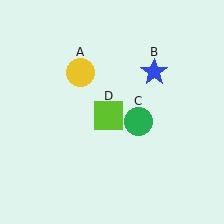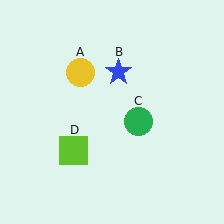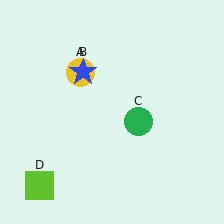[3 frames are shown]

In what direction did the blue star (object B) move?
The blue star (object B) moved left.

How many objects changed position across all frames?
2 objects changed position: blue star (object B), lime square (object D).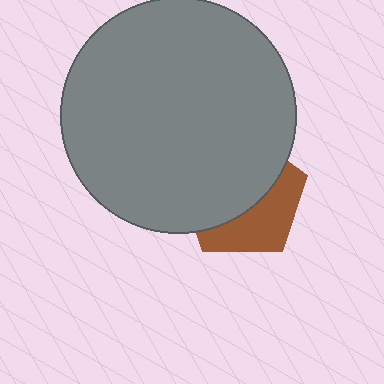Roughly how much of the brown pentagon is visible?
A small part of it is visible (roughly 40%).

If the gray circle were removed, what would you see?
You would see the complete brown pentagon.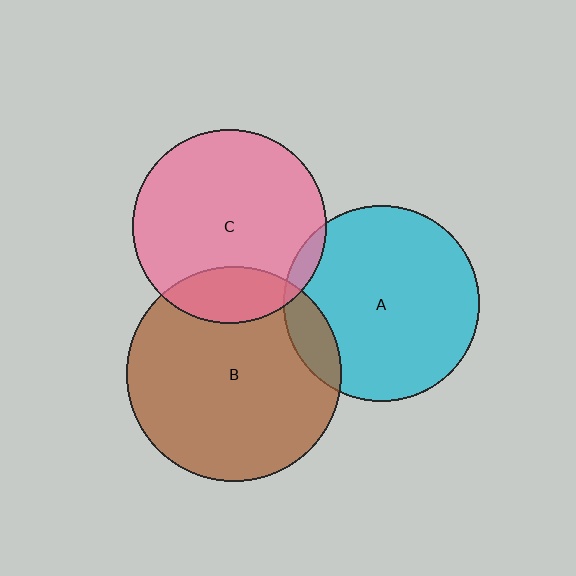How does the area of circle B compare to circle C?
Approximately 1.2 times.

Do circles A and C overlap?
Yes.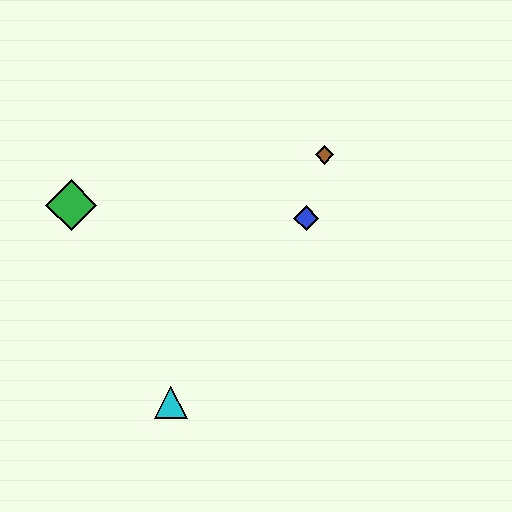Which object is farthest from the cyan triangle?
The brown diamond is farthest from the cyan triangle.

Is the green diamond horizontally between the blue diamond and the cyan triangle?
No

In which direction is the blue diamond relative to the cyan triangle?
The blue diamond is above the cyan triangle.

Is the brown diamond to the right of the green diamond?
Yes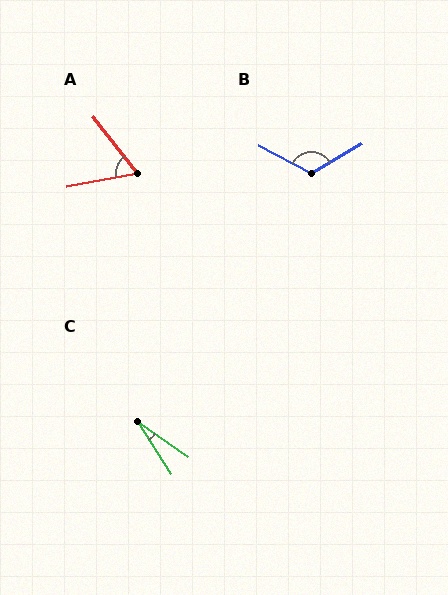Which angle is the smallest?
C, at approximately 22 degrees.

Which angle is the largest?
B, at approximately 121 degrees.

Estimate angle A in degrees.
Approximately 62 degrees.